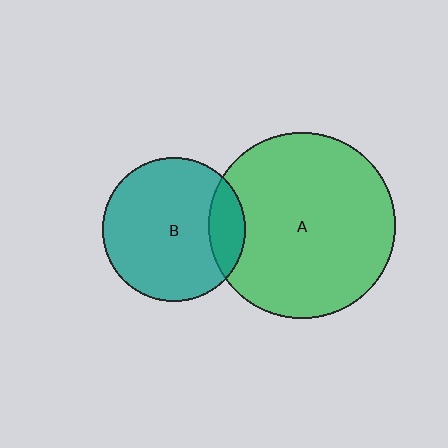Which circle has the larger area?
Circle A (green).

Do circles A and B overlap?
Yes.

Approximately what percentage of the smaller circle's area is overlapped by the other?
Approximately 15%.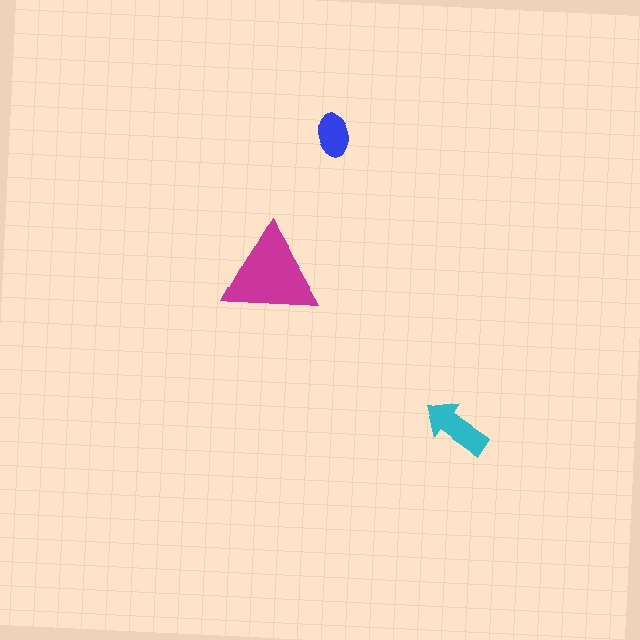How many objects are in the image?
There are 3 objects in the image.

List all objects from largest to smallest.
The magenta triangle, the cyan arrow, the blue ellipse.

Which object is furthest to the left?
The magenta triangle is leftmost.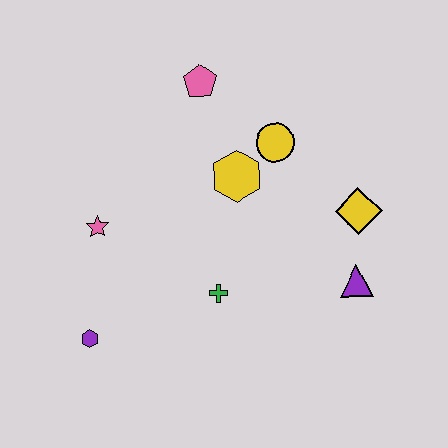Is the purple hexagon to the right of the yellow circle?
No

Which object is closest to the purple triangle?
The yellow diamond is closest to the purple triangle.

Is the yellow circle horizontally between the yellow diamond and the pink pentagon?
Yes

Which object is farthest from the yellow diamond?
The purple hexagon is farthest from the yellow diamond.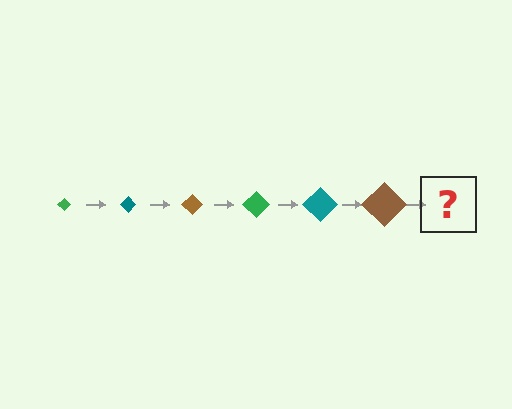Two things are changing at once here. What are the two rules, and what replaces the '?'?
The two rules are that the diamond grows larger each step and the color cycles through green, teal, and brown. The '?' should be a green diamond, larger than the previous one.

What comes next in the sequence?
The next element should be a green diamond, larger than the previous one.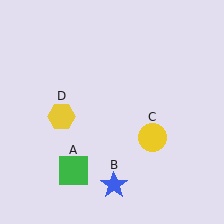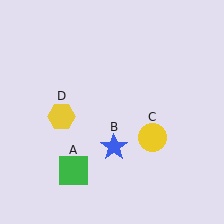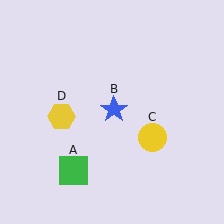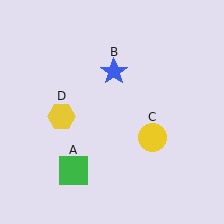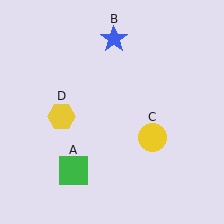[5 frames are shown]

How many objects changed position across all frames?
1 object changed position: blue star (object B).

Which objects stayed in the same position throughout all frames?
Green square (object A) and yellow circle (object C) and yellow hexagon (object D) remained stationary.